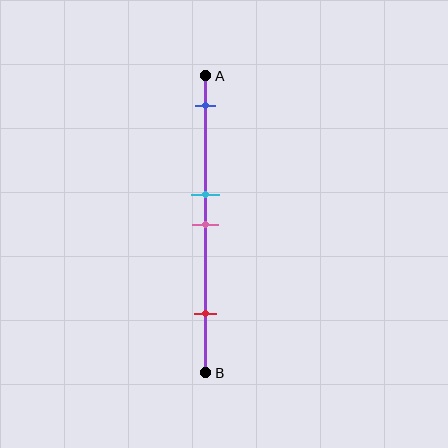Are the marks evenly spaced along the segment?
No, the marks are not evenly spaced.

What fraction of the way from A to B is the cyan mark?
The cyan mark is approximately 40% (0.4) of the way from A to B.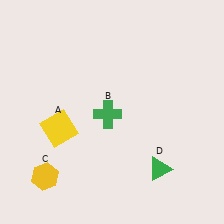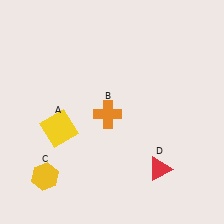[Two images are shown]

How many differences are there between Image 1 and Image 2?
There are 2 differences between the two images.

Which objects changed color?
B changed from green to orange. D changed from green to red.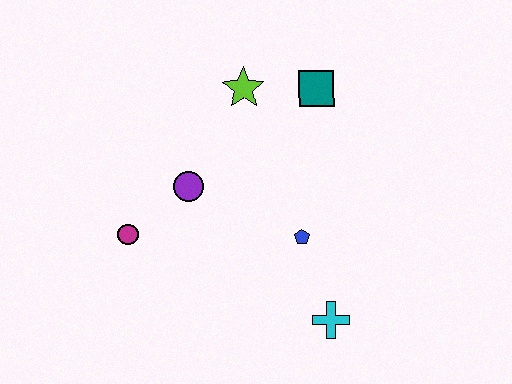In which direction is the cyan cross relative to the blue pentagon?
The cyan cross is below the blue pentagon.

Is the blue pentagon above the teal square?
No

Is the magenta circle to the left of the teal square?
Yes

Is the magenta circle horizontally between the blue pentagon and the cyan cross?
No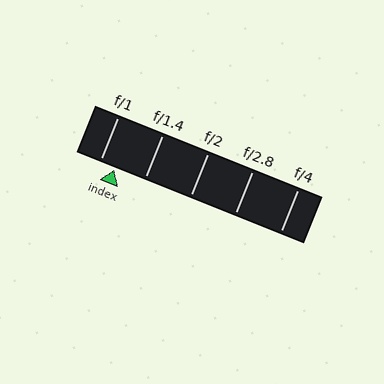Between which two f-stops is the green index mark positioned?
The index mark is between f/1 and f/1.4.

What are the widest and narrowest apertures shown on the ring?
The widest aperture shown is f/1 and the narrowest is f/4.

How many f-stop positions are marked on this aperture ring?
There are 5 f-stop positions marked.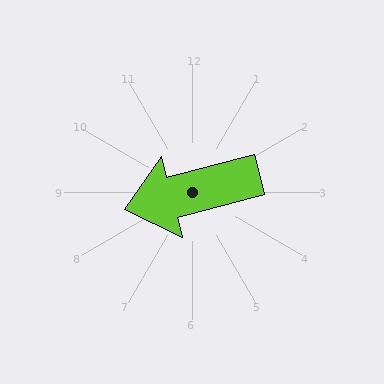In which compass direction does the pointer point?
West.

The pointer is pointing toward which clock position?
Roughly 9 o'clock.